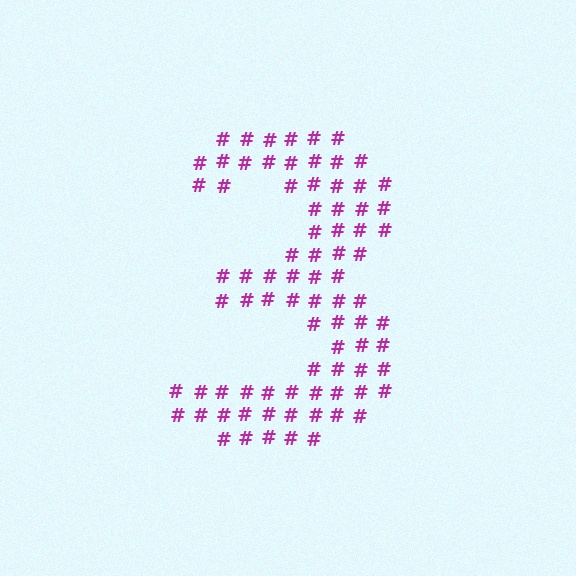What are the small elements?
The small elements are hash symbols.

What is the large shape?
The large shape is the digit 3.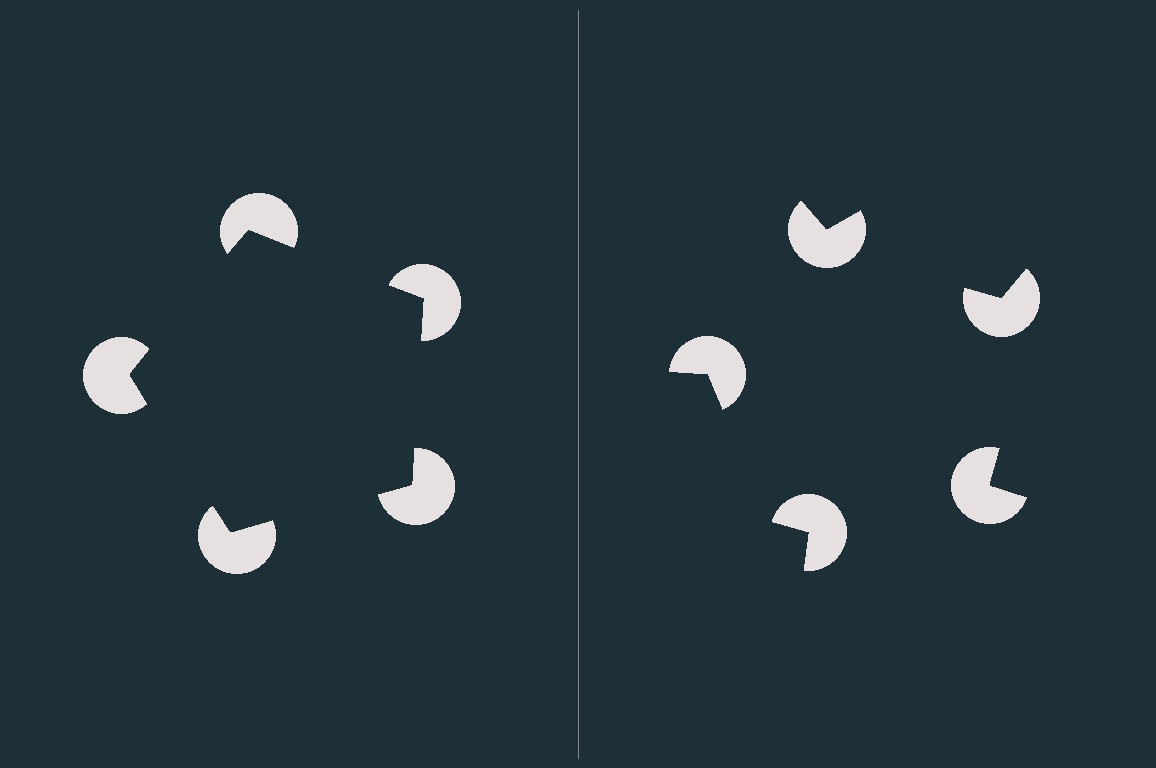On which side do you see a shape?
An illusory pentagon appears on the left side. On the right side the wedge cuts are rotated, so no coherent shape forms.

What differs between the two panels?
The pac-man discs are positioned identically on both sides; only the wedge orientations differ. On the left they align to a pentagon; on the right they are misaligned.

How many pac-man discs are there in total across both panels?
10 — 5 on each side.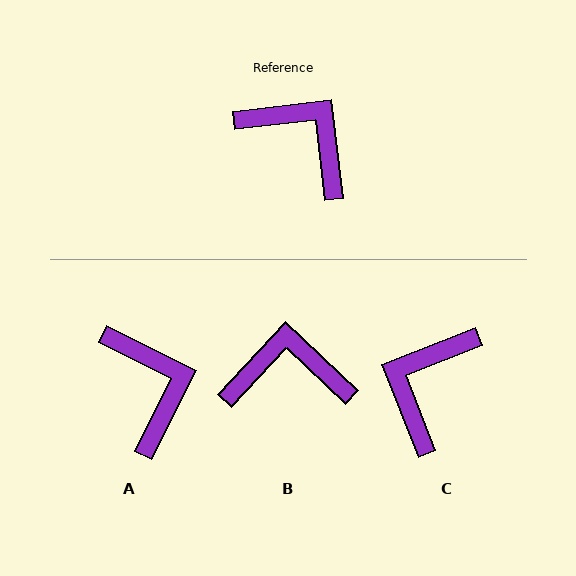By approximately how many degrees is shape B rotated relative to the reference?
Approximately 40 degrees counter-clockwise.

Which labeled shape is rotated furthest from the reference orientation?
C, about 104 degrees away.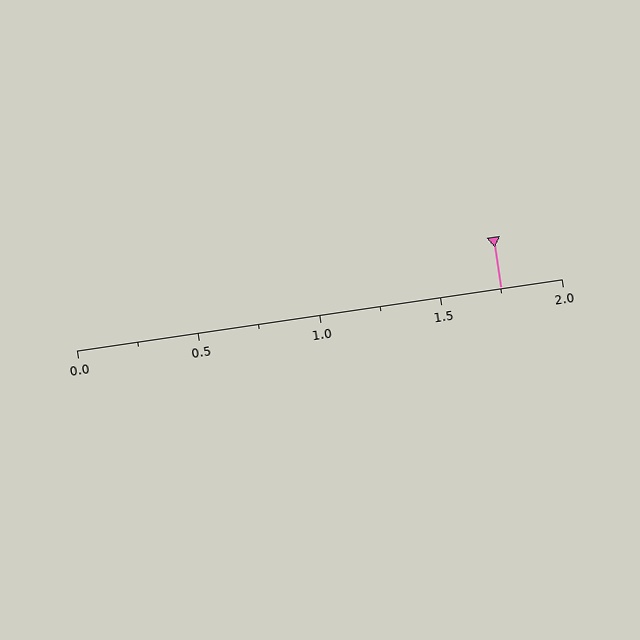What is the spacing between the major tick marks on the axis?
The major ticks are spaced 0.5 apart.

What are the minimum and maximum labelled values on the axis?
The axis runs from 0.0 to 2.0.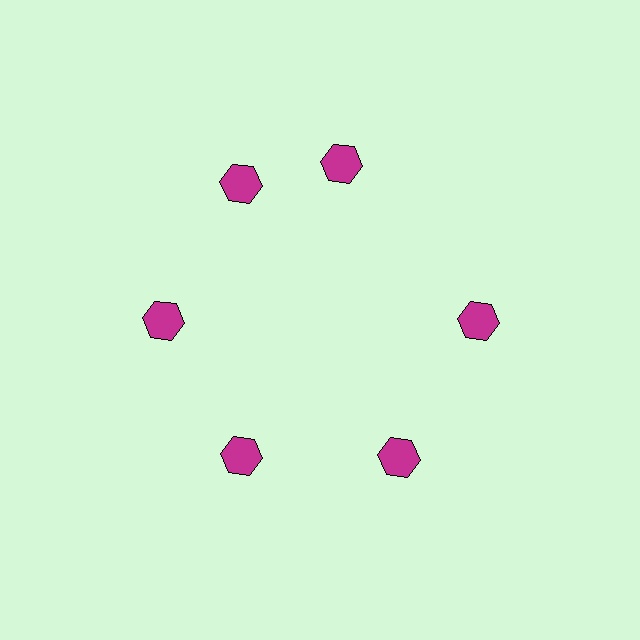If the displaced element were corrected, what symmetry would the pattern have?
It would have 6-fold rotational symmetry — the pattern would map onto itself every 60 degrees.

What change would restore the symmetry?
The symmetry would be restored by rotating it back into even spacing with its neighbors so that all 6 hexagons sit at equal angles and equal distance from the center.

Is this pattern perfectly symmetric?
No. The 6 magenta hexagons are arranged in a ring, but one element near the 1 o'clock position is rotated out of alignment along the ring, breaking the 6-fold rotational symmetry.